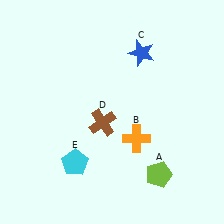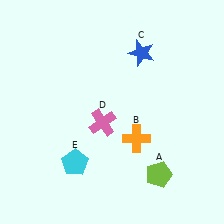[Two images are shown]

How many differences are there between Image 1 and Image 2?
There is 1 difference between the two images.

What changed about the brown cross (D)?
In Image 1, D is brown. In Image 2, it changed to pink.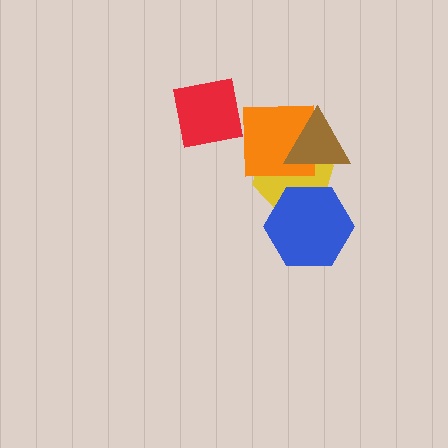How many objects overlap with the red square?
0 objects overlap with the red square.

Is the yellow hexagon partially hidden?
Yes, it is partially covered by another shape.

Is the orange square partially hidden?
Yes, it is partially covered by another shape.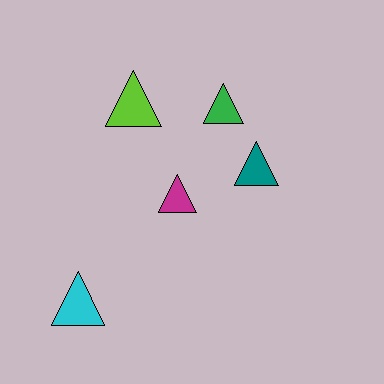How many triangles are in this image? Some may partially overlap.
There are 5 triangles.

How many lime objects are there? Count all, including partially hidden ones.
There is 1 lime object.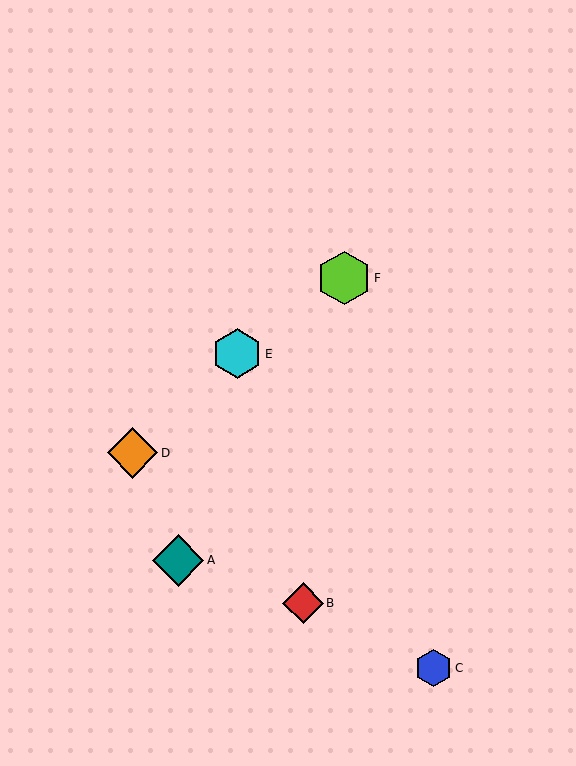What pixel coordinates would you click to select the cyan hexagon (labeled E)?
Click at (237, 354) to select the cyan hexagon E.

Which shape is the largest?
The lime hexagon (labeled F) is the largest.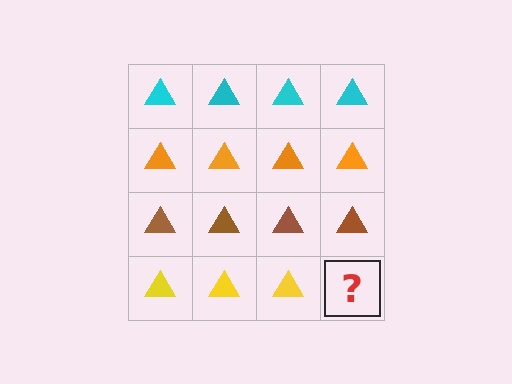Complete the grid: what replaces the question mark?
The question mark should be replaced with a yellow triangle.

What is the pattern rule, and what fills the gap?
The rule is that each row has a consistent color. The gap should be filled with a yellow triangle.